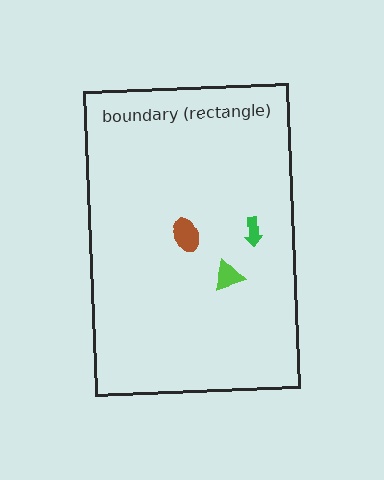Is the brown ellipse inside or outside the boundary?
Inside.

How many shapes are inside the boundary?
3 inside, 0 outside.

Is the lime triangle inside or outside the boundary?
Inside.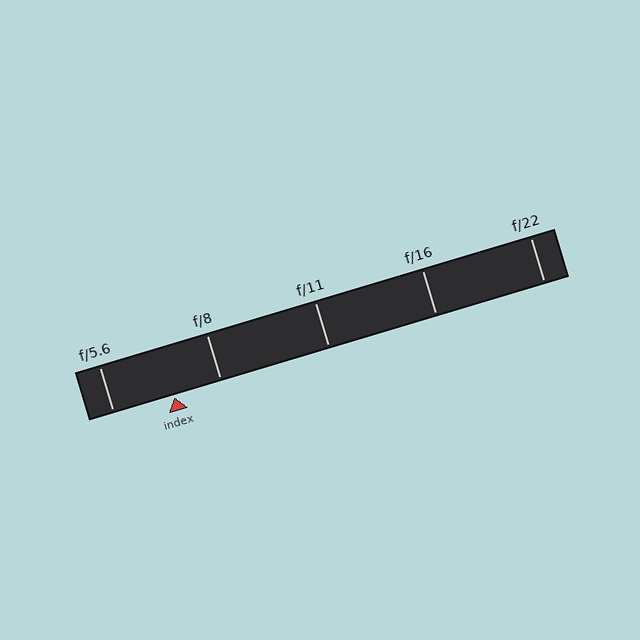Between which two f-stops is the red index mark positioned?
The index mark is between f/5.6 and f/8.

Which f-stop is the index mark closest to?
The index mark is closest to f/8.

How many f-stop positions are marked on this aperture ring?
There are 5 f-stop positions marked.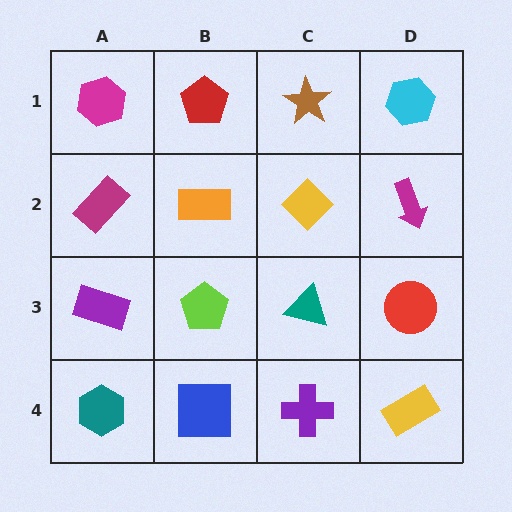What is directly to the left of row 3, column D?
A teal triangle.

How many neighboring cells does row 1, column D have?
2.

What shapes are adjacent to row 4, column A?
A purple rectangle (row 3, column A), a blue square (row 4, column B).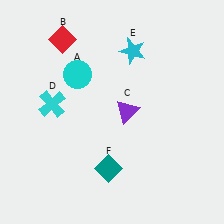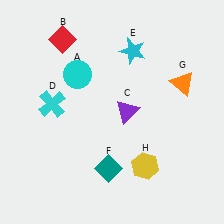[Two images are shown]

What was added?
An orange triangle (G), a yellow hexagon (H) were added in Image 2.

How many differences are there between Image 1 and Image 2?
There are 2 differences between the two images.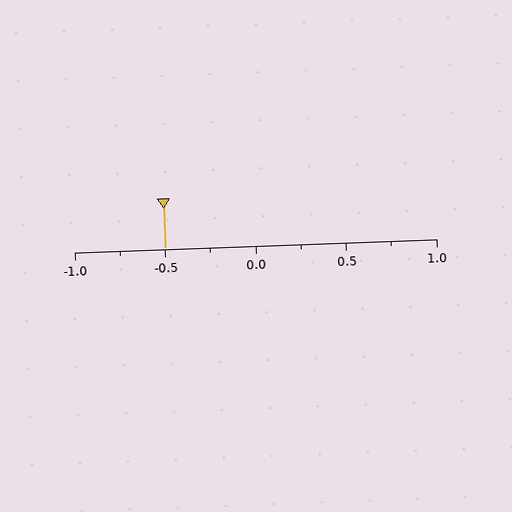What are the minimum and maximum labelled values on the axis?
The axis runs from -1.0 to 1.0.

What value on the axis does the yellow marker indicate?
The marker indicates approximately -0.5.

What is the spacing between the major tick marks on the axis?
The major ticks are spaced 0.5 apart.